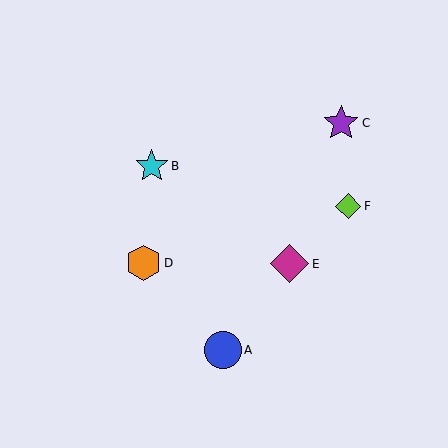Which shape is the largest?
The magenta diamond (labeled E) is the largest.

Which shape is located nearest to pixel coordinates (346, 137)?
The purple star (labeled C) at (341, 123) is nearest to that location.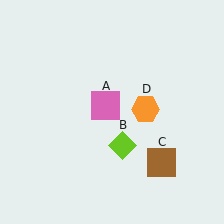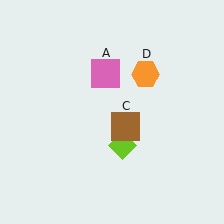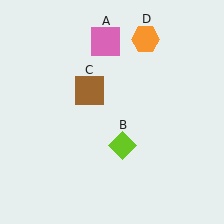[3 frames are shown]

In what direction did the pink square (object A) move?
The pink square (object A) moved up.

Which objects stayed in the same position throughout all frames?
Lime diamond (object B) remained stationary.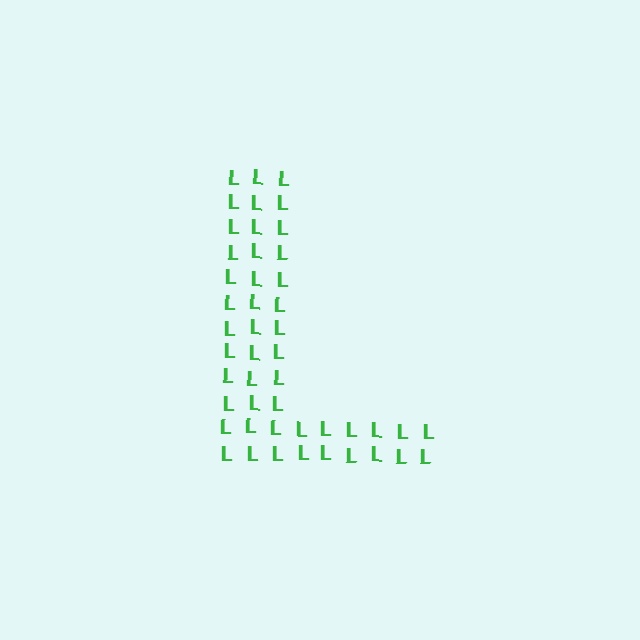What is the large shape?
The large shape is the letter L.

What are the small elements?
The small elements are letter L's.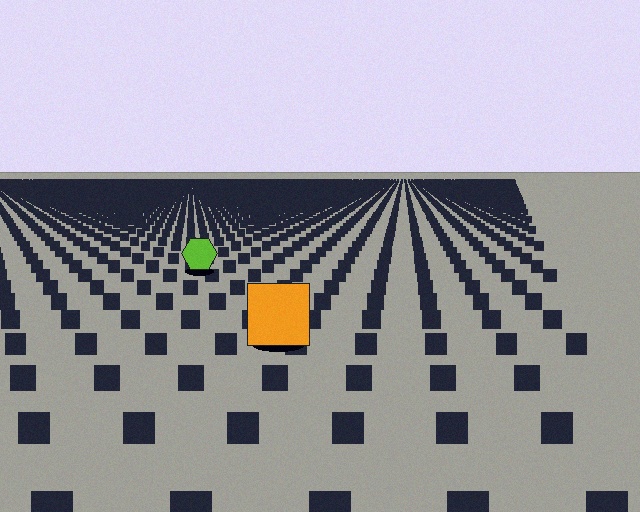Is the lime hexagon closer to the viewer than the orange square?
No. The orange square is closer — you can tell from the texture gradient: the ground texture is coarser near it.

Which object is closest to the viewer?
The orange square is closest. The texture marks near it are larger and more spread out.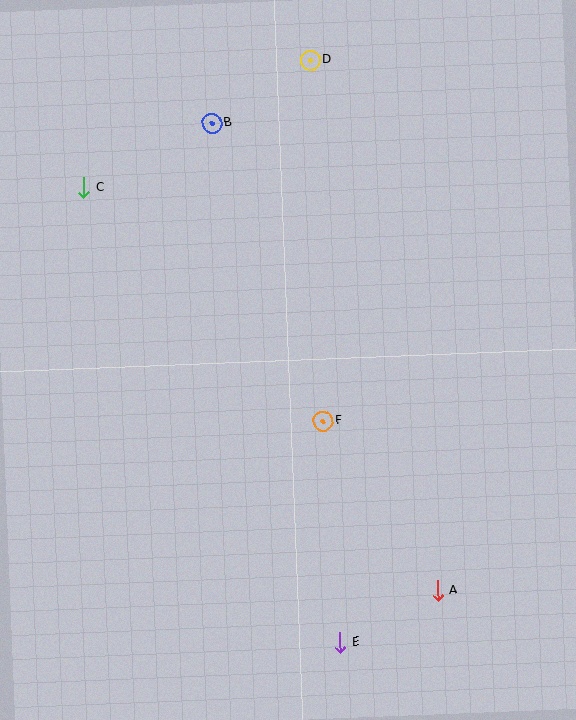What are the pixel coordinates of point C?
Point C is at (84, 188).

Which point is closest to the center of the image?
Point F at (323, 421) is closest to the center.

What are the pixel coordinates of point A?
Point A is at (438, 590).